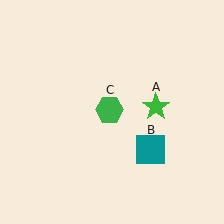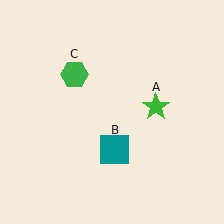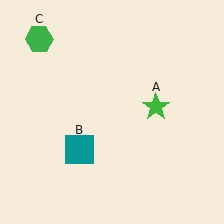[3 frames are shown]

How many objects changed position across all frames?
2 objects changed position: teal square (object B), green hexagon (object C).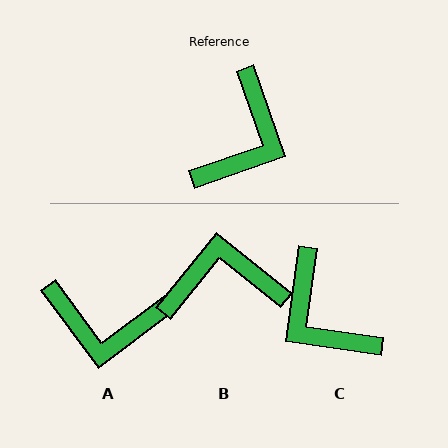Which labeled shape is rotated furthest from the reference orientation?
B, about 122 degrees away.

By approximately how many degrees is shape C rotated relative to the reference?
Approximately 117 degrees clockwise.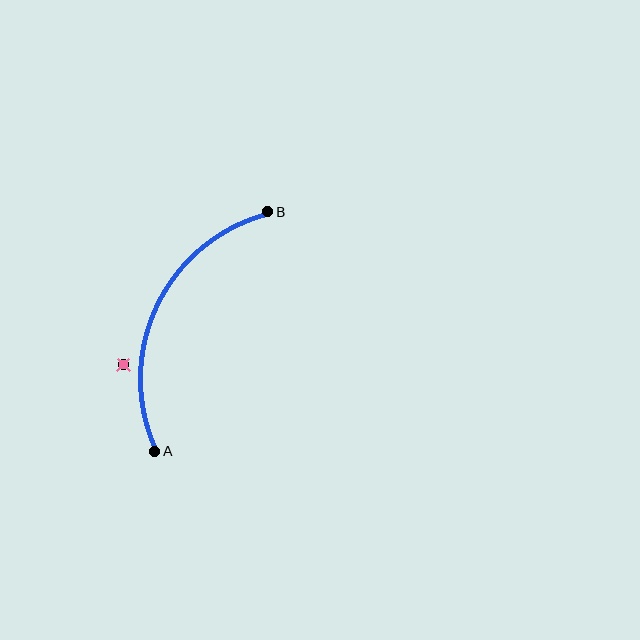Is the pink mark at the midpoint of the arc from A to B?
No — the pink mark does not lie on the arc at all. It sits slightly outside the curve.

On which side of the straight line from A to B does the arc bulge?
The arc bulges to the left of the straight line connecting A and B.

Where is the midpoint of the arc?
The arc midpoint is the point on the curve farthest from the straight line joining A and B. It sits to the left of that line.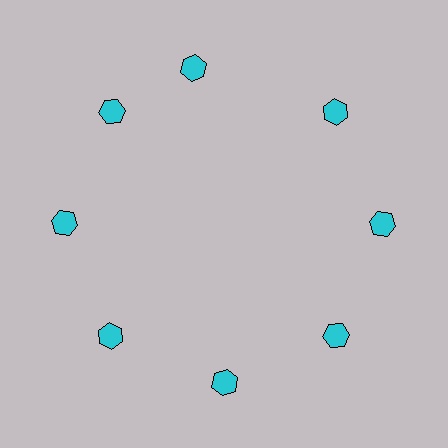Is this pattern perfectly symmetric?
No. The 8 cyan hexagons are arranged in a ring, but one element near the 12 o'clock position is rotated out of alignment along the ring, breaking the 8-fold rotational symmetry.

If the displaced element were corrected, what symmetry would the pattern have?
It would have 8-fold rotational symmetry — the pattern would map onto itself every 45 degrees.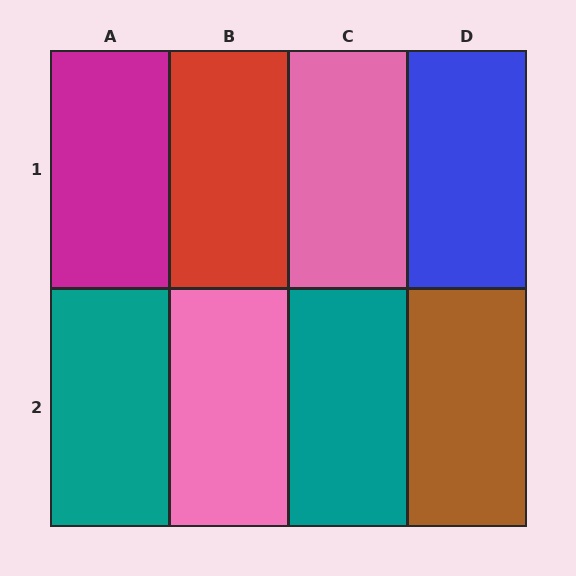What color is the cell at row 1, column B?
Red.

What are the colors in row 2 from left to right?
Teal, pink, teal, brown.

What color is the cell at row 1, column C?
Pink.